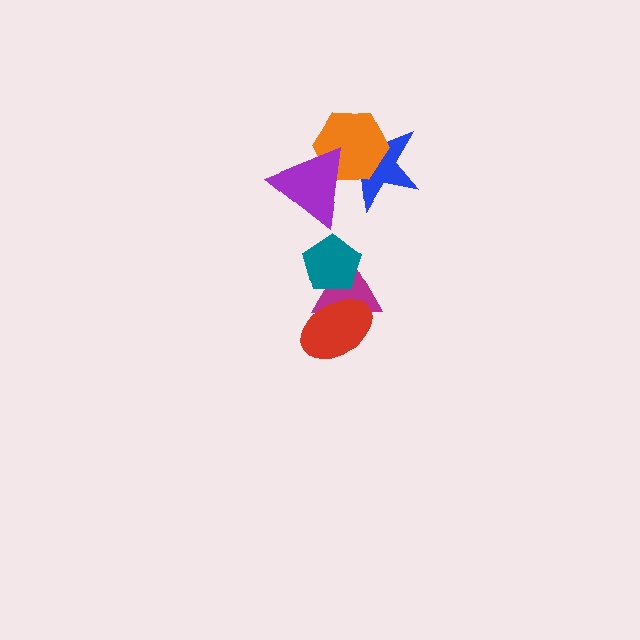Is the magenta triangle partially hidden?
Yes, it is partially covered by another shape.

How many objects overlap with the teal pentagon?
1 object overlaps with the teal pentagon.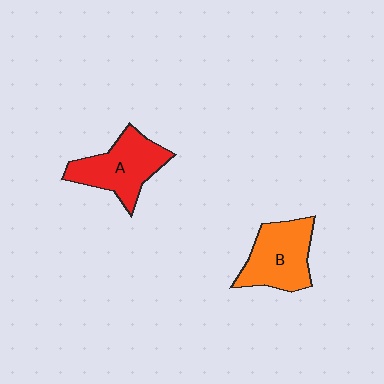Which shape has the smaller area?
Shape B (orange).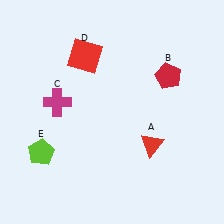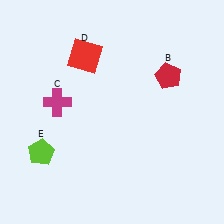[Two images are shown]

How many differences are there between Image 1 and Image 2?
There is 1 difference between the two images.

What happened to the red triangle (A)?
The red triangle (A) was removed in Image 2. It was in the bottom-right area of Image 1.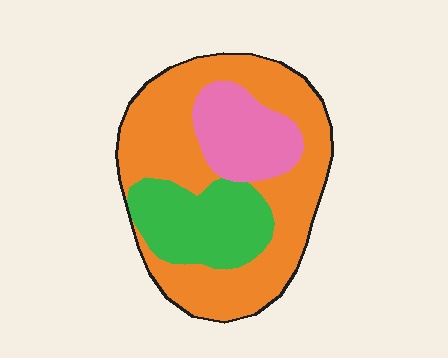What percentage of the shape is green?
Green takes up about one quarter (1/4) of the shape.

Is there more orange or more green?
Orange.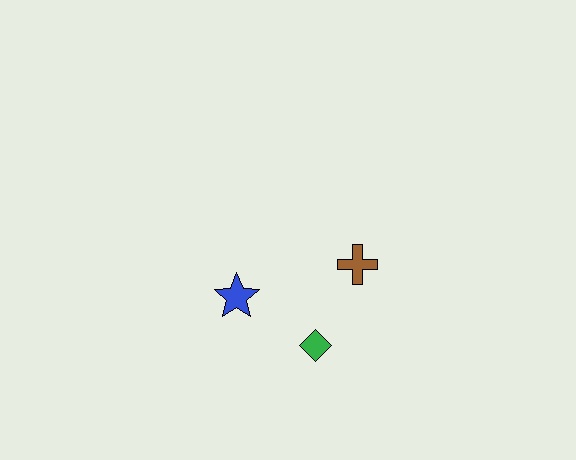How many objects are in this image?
There are 3 objects.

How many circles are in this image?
There are no circles.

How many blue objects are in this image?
There is 1 blue object.